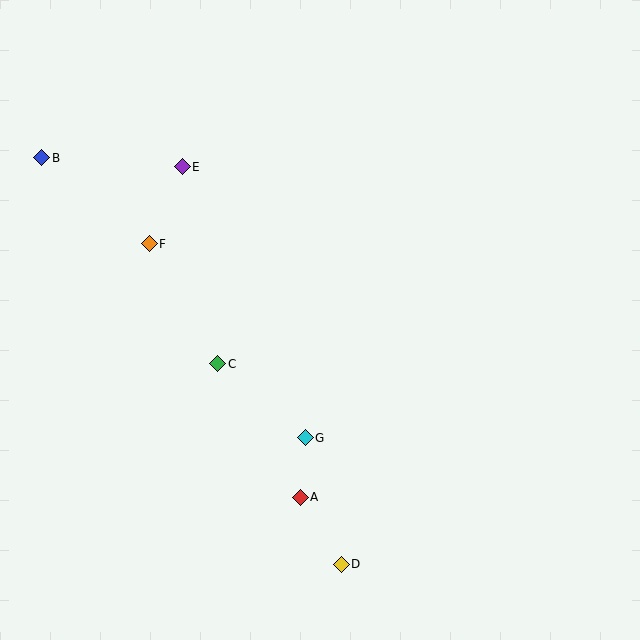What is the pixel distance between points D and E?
The distance between D and E is 428 pixels.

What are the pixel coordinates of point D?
Point D is at (341, 564).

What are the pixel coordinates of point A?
Point A is at (300, 497).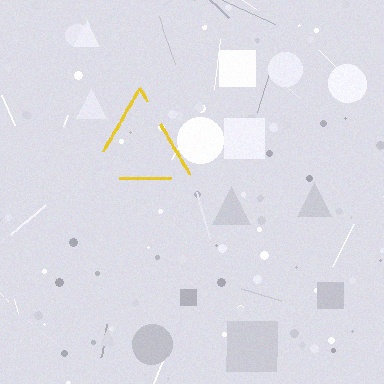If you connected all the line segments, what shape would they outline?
They would outline a triangle.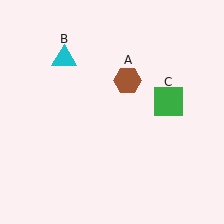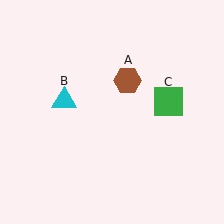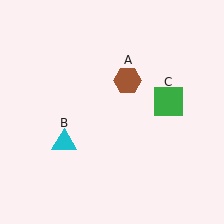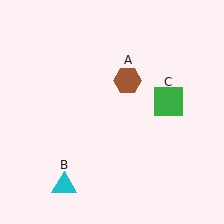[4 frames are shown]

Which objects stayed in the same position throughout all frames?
Brown hexagon (object A) and green square (object C) remained stationary.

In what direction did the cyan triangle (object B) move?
The cyan triangle (object B) moved down.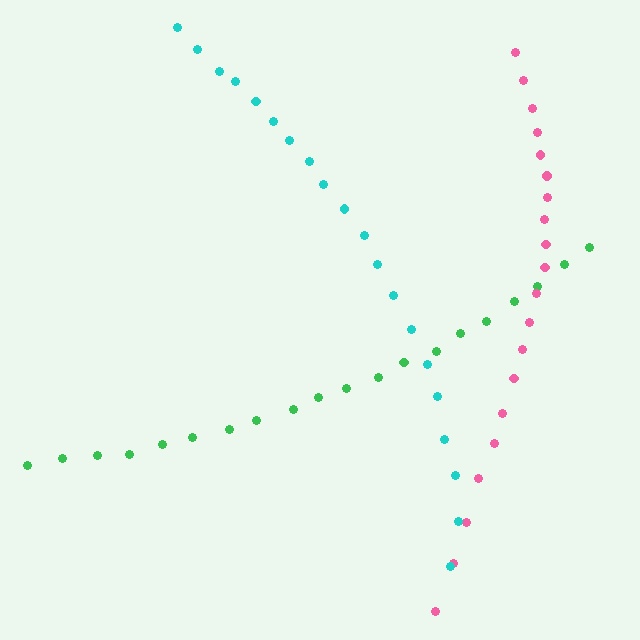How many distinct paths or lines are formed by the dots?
There are 3 distinct paths.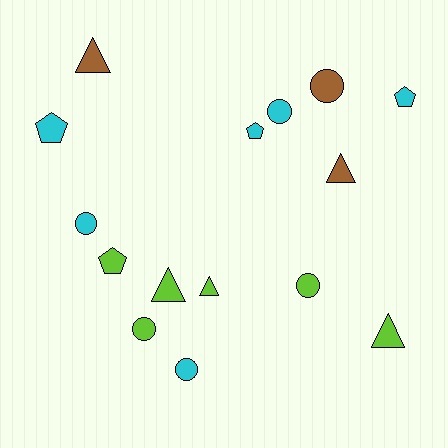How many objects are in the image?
There are 15 objects.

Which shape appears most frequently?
Circle, with 6 objects.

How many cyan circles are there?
There are 3 cyan circles.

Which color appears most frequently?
Lime, with 6 objects.